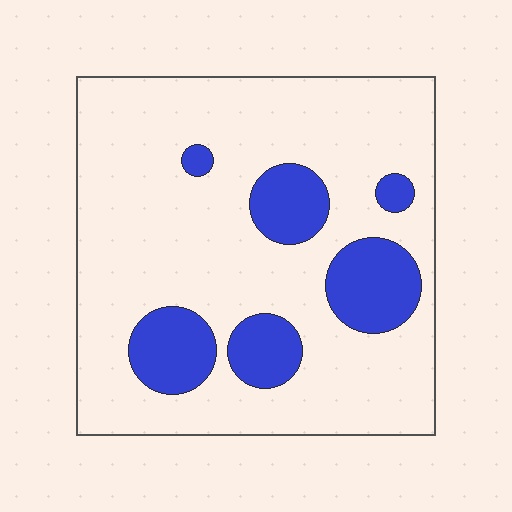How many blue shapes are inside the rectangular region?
6.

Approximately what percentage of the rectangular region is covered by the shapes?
Approximately 20%.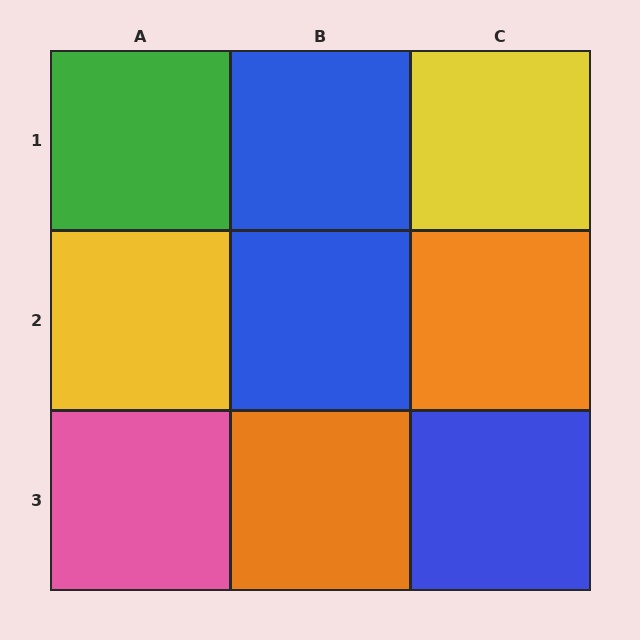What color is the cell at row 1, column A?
Green.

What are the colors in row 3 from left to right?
Pink, orange, blue.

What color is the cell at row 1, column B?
Blue.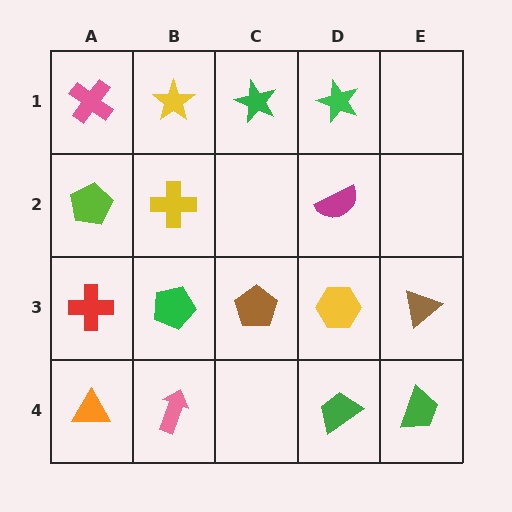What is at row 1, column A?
A pink cross.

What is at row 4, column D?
A green trapezoid.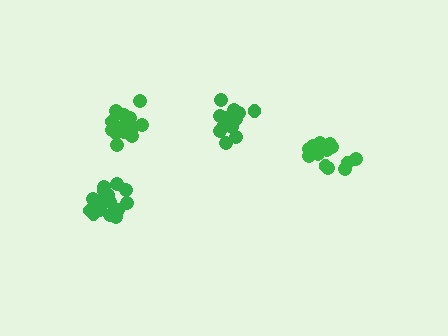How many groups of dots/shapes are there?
There are 4 groups.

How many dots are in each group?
Group 1: 14 dots, Group 2: 17 dots, Group 3: 16 dots, Group 4: 15 dots (62 total).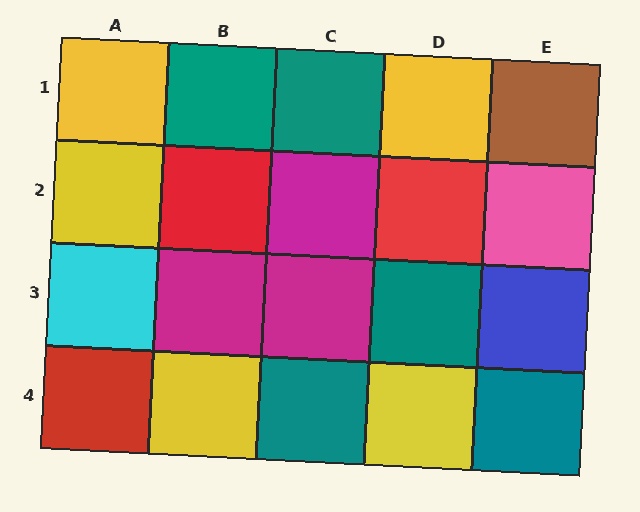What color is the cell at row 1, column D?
Yellow.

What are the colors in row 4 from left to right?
Red, yellow, teal, yellow, teal.